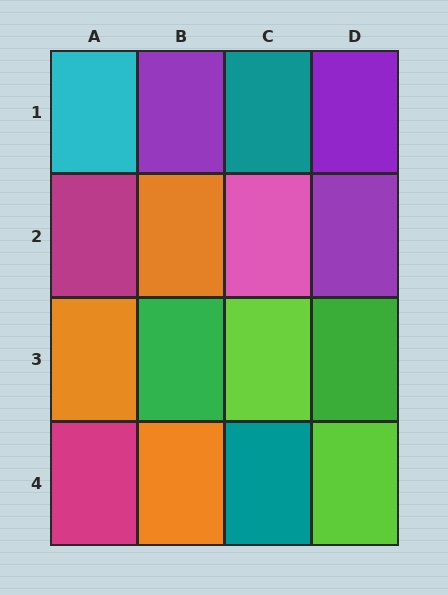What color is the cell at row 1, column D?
Purple.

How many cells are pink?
1 cell is pink.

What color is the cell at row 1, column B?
Purple.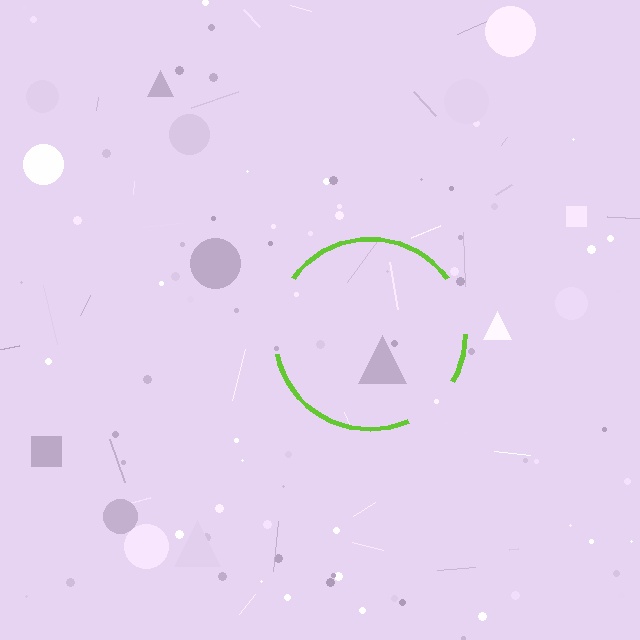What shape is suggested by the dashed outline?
The dashed outline suggests a circle.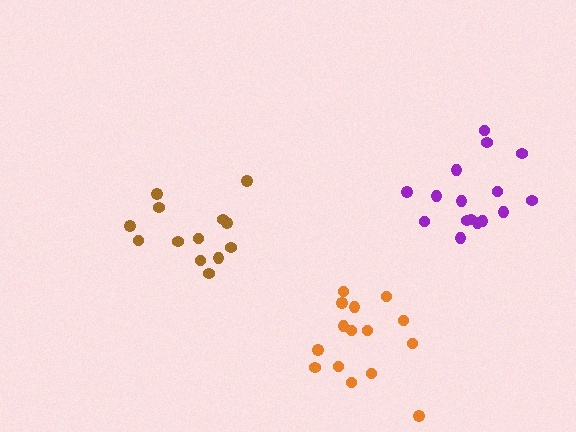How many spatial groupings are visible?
There are 3 spatial groupings.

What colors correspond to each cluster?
The clusters are colored: brown, purple, orange.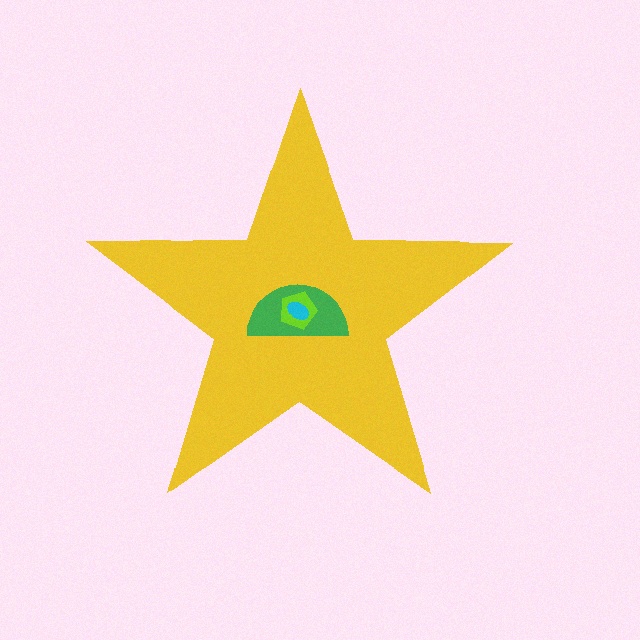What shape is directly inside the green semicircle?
The lime pentagon.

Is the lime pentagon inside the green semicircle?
Yes.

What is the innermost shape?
The cyan ellipse.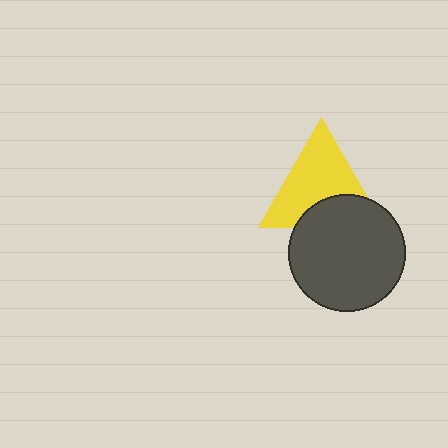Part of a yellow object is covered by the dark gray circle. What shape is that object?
It is a triangle.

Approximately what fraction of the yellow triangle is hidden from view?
Roughly 31% of the yellow triangle is hidden behind the dark gray circle.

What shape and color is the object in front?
The object in front is a dark gray circle.